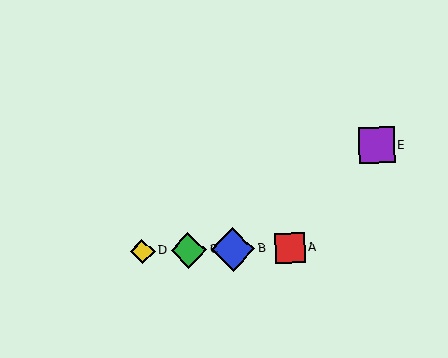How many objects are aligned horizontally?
4 objects (A, B, C, D) are aligned horizontally.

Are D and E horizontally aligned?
No, D is at y≈251 and E is at y≈145.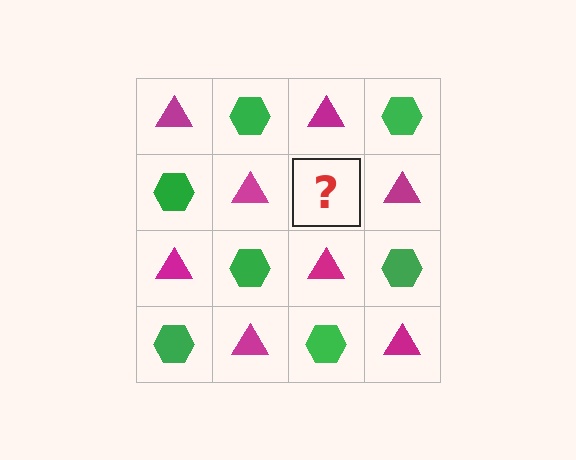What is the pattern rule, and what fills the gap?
The rule is that it alternates magenta triangle and green hexagon in a checkerboard pattern. The gap should be filled with a green hexagon.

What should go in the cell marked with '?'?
The missing cell should contain a green hexagon.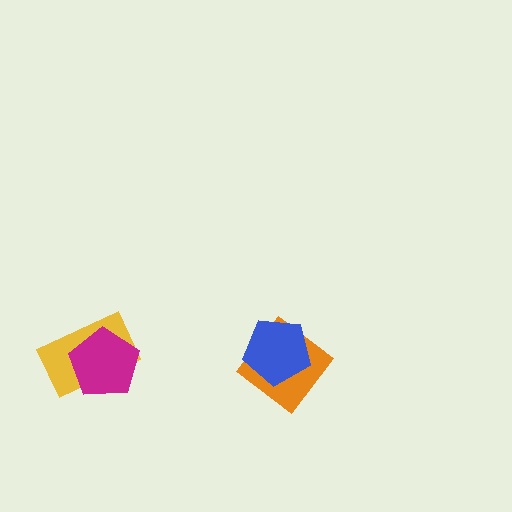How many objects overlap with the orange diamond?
1 object overlaps with the orange diamond.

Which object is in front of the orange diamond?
The blue pentagon is in front of the orange diamond.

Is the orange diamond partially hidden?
Yes, it is partially covered by another shape.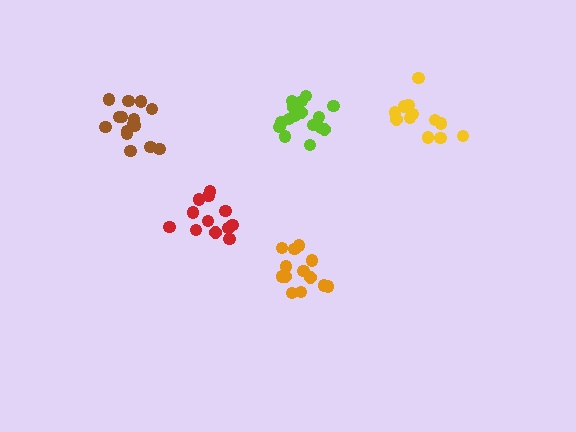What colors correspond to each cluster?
The clusters are colored: red, lime, orange, brown, yellow.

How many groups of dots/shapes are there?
There are 5 groups.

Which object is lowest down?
The orange cluster is bottommost.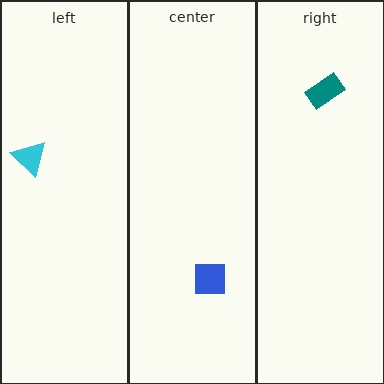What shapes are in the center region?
The blue square.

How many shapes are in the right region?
1.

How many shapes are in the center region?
1.